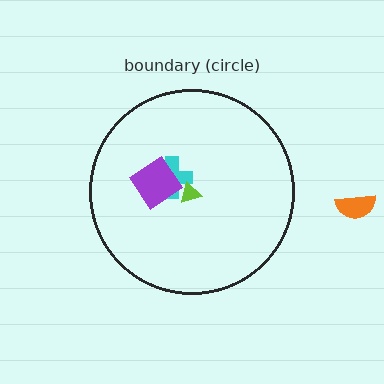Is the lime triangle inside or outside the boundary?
Inside.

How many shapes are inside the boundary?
3 inside, 1 outside.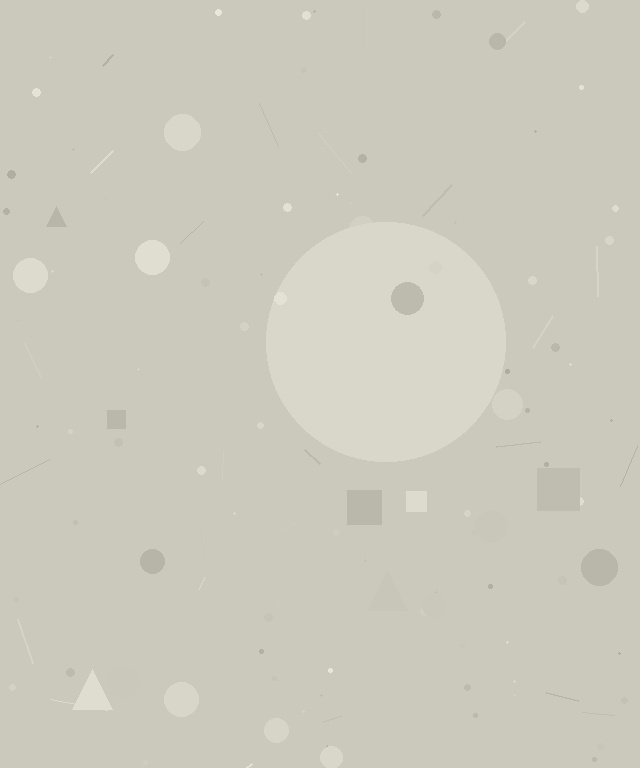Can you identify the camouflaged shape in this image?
The camouflaged shape is a circle.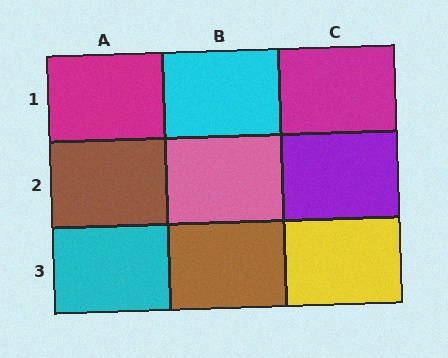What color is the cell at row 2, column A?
Brown.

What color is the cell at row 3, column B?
Brown.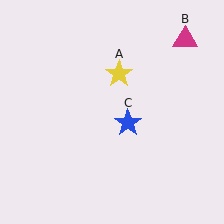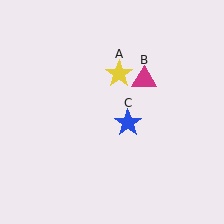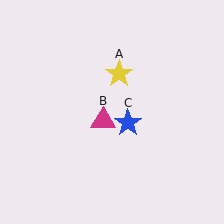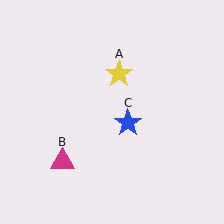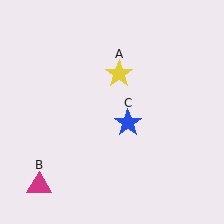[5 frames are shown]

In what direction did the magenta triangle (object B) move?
The magenta triangle (object B) moved down and to the left.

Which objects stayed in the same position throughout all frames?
Yellow star (object A) and blue star (object C) remained stationary.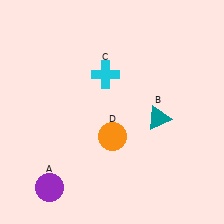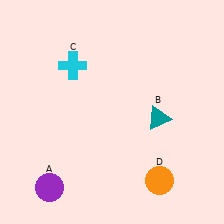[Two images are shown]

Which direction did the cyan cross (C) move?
The cyan cross (C) moved left.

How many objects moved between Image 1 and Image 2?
2 objects moved between the two images.